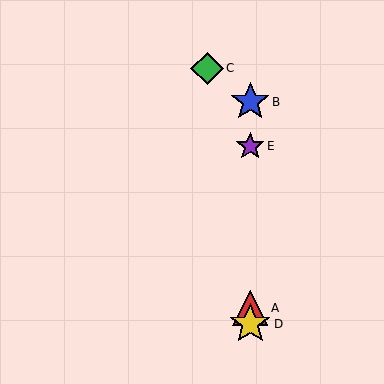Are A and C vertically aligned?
No, A is at x≈250 and C is at x≈207.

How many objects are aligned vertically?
4 objects (A, B, D, E) are aligned vertically.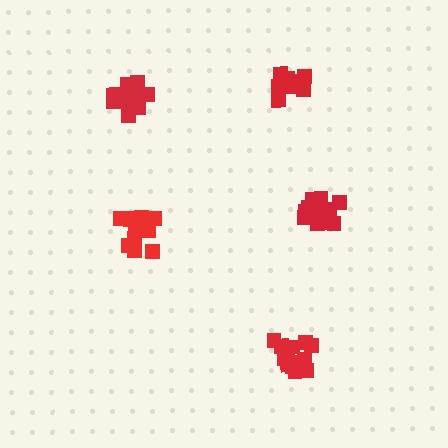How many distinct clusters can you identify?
There are 5 distinct clusters.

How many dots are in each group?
Group 1: 15 dots, Group 2: 14 dots, Group 3: 15 dots, Group 4: 15 dots, Group 5: 13 dots (72 total).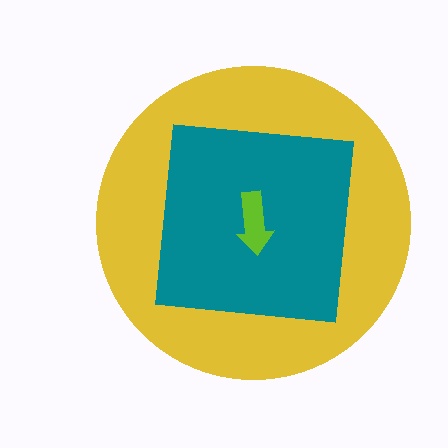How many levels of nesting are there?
3.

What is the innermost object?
The lime arrow.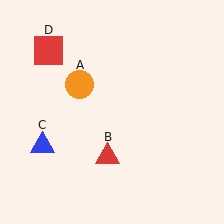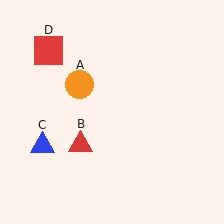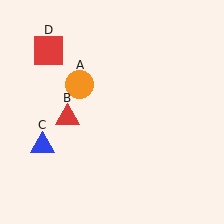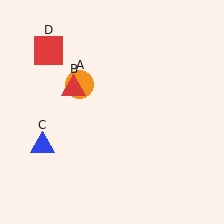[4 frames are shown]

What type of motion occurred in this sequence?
The red triangle (object B) rotated clockwise around the center of the scene.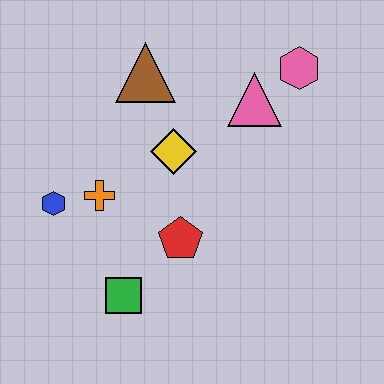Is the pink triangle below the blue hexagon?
No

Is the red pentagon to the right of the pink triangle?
No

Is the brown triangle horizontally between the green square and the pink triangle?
Yes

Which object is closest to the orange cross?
The blue hexagon is closest to the orange cross.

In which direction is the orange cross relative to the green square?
The orange cross is above the green square.